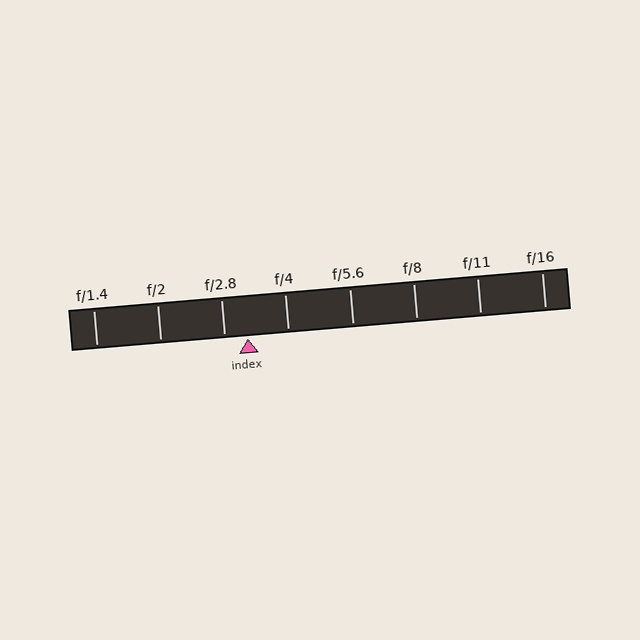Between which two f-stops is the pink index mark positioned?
The index mark is between f/2.8 and f/4.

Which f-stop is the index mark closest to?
The index mark is closest to f/2.8.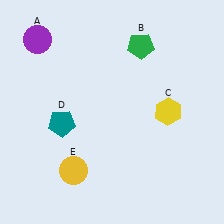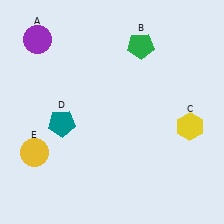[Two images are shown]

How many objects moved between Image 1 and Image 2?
2 objects moved between the two images.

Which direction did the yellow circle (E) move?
The yellow circle (E) moved left.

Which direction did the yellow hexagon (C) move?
The yellow hexagon (C) moved right.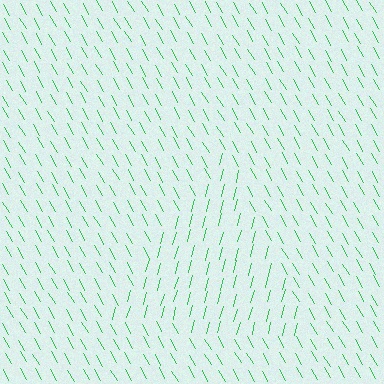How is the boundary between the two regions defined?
The boundary is defined purely by a change in line orientation (approximately 45 degrees difference). All lines are the same color and thickness.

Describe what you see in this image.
The image is filled with small green line segments. A triangle region in the image has lines oriented differently from the surrounding lines, creating a visible texture boundary.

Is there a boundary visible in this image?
Yes, there is a texture boundary formed by a change in line orientation.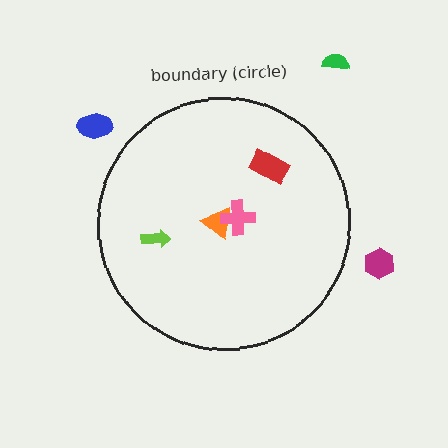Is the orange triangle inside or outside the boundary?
Inside.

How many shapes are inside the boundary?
4 inside, 3 outside.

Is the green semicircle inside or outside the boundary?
Outside.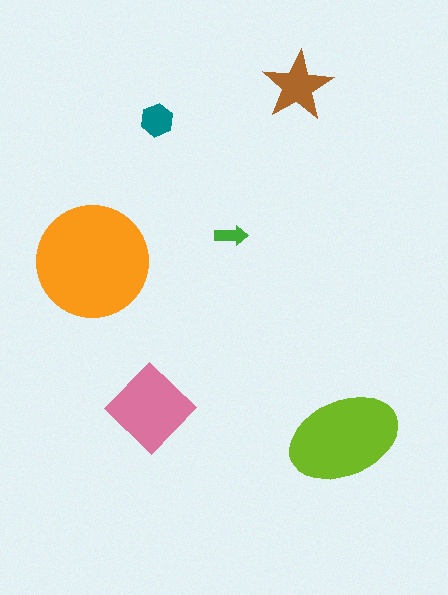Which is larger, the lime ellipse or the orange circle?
The orange circle.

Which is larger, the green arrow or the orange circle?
The orange circle.